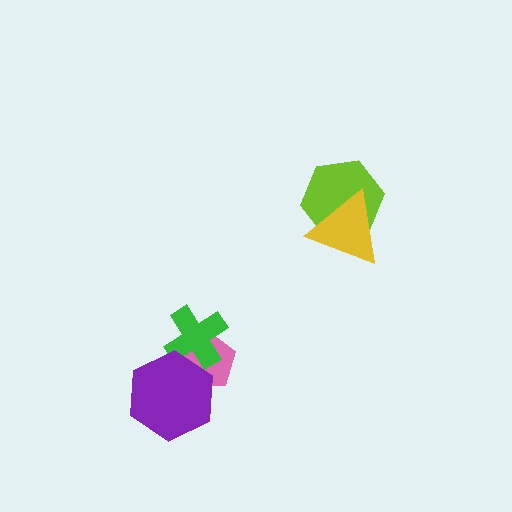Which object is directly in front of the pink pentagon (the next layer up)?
The green cross is directly in front of the pink pentagon.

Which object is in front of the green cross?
The purple hexagon is in front of the green cross.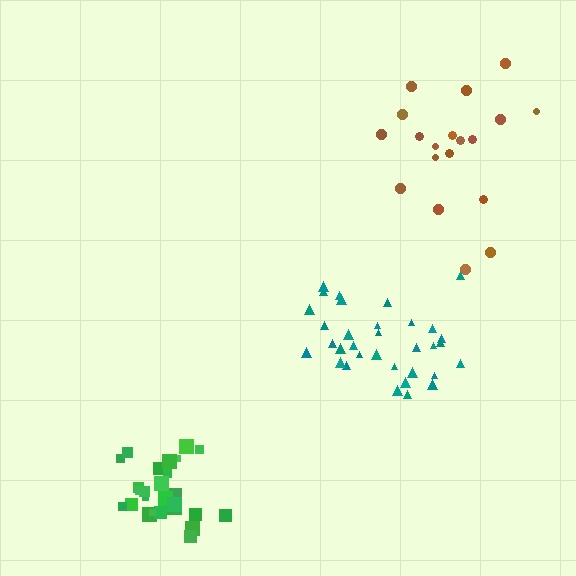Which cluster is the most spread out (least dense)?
Brown.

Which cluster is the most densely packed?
Green.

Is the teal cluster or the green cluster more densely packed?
Green.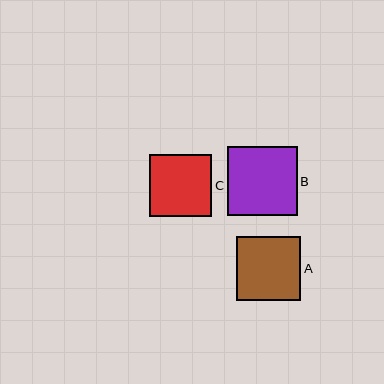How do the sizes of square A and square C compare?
Square A and square C are approximately the same size.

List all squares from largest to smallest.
From largest to smallest: B, A, C.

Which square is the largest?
Square B is the largest with a size of approximately 69 pixels.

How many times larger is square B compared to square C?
Square B is approximately 1.1 times the size of square C.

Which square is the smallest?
Square C is the smallest with a size of approximately 62 pixels.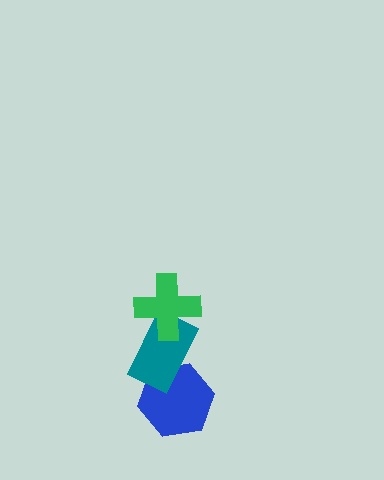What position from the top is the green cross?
The green cross is 1st from the top.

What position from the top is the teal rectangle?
The teal rectangle is 2nd from the top.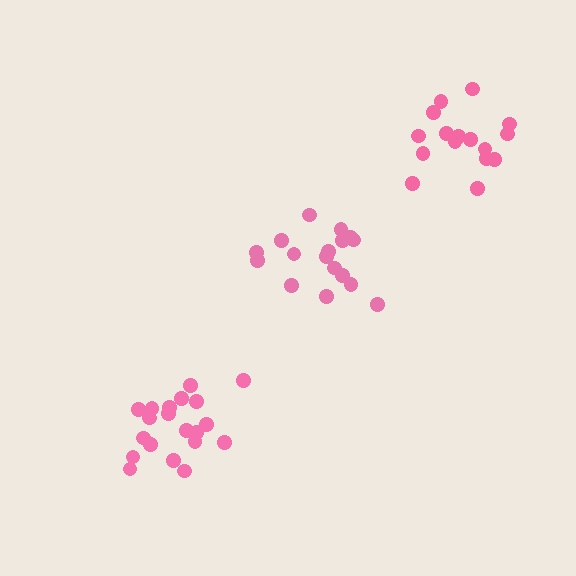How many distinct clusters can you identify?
There are 3 distinct clusters.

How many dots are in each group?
Group 1: 20 dots, Group 2: 17 dots, Group 3: 16 dots (53 total).